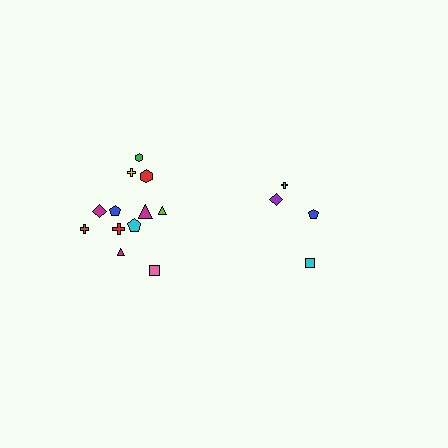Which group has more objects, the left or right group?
The left group.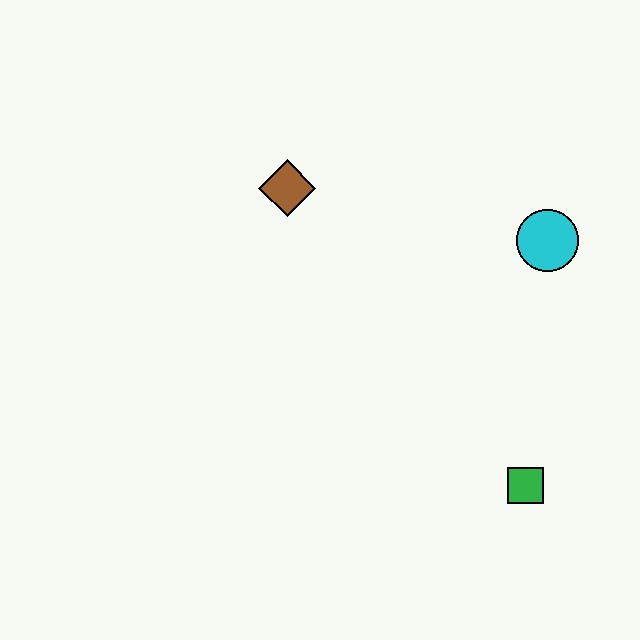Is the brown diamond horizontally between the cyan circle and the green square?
No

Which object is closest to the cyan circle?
The green square is closest to the cyan circle.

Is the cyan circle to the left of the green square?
No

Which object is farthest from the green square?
The brown diamond is farthest from the green square.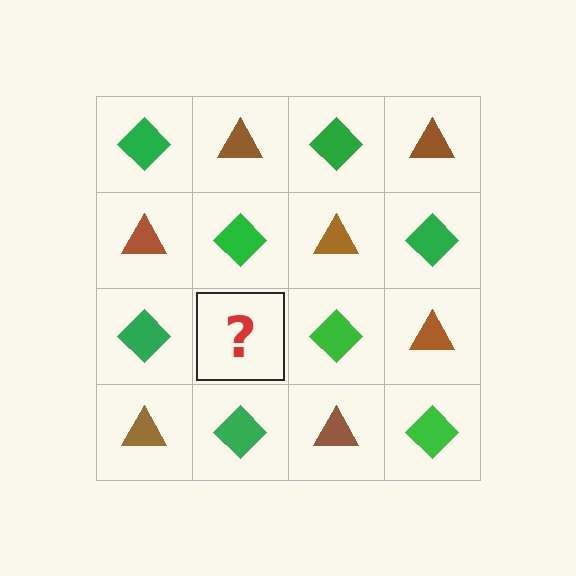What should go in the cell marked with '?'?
The missing cell should contain a brown triangle.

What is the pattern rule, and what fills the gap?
The rule is that it alternates green diamond and brown triangle in a checkerboard pattern. The gap should be filled with a brown triangle.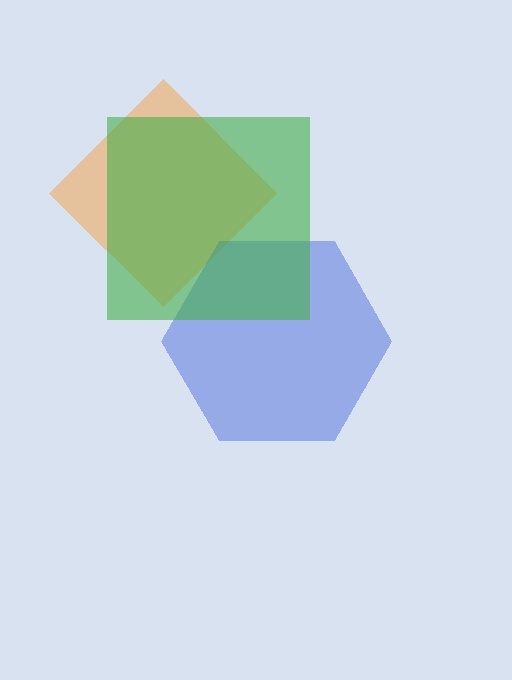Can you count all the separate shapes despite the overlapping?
Yes, there are 3 separate shapes.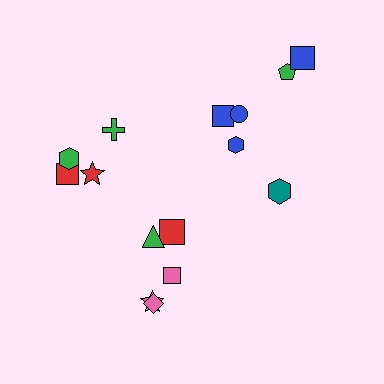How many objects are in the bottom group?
There are 5 objects.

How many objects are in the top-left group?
There are 4 objects.